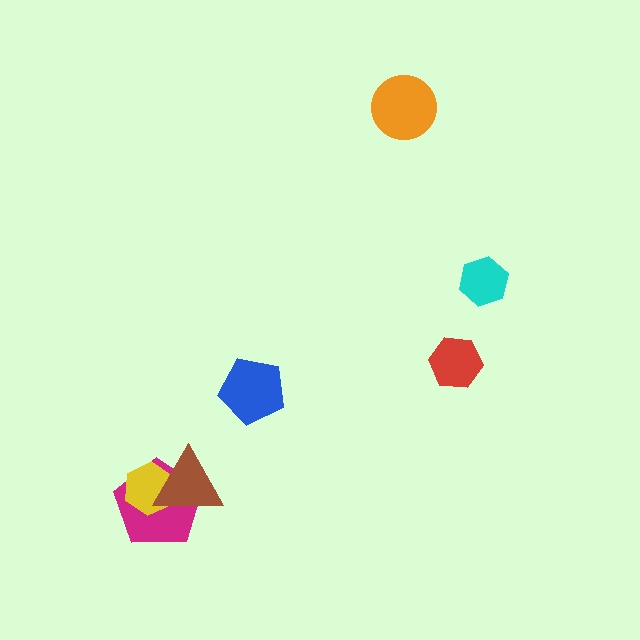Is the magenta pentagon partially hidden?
Yes, it is partially covered by another shape.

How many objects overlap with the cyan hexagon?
0 objects overlap with the cyan hexagon.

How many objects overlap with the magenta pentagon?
2 objects overlap with the magenta pentagon.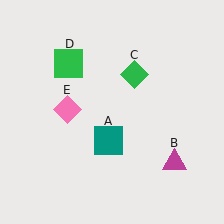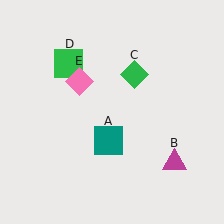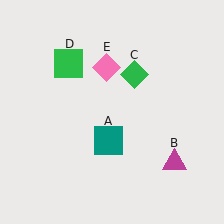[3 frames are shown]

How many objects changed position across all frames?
1 object changed position: pink diamond (object E).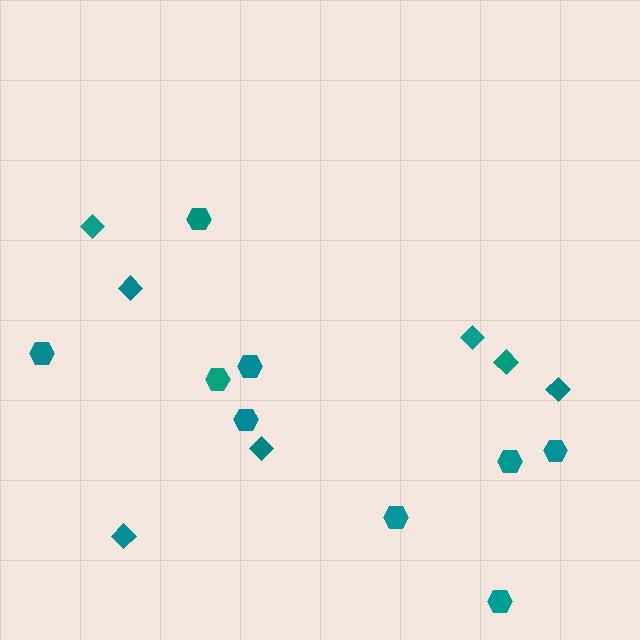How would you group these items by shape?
There are 2 groups: one group of diamonds (7) and one group of hexagons (9).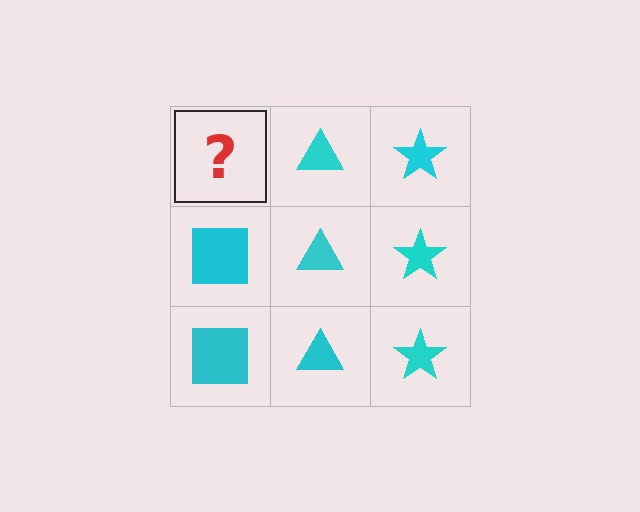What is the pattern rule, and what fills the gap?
The rule is that each column has a consistent shape. The gap should be filled with a cyan square.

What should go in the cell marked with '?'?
The missing cell should contain a cyan square.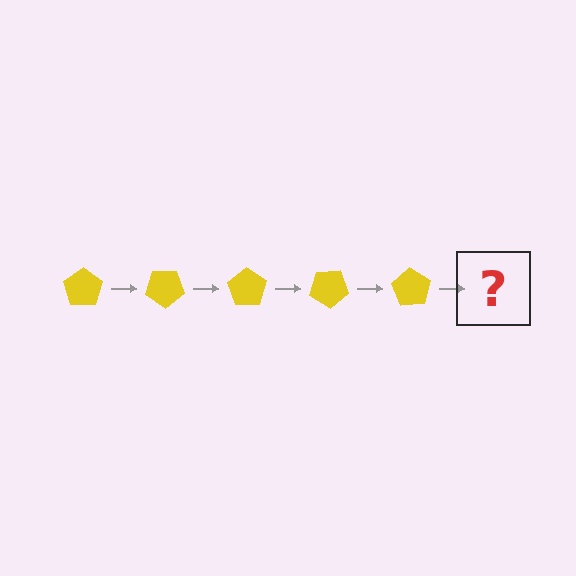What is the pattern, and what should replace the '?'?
The pattern is that the pentagon rotates 35 degrees each step. The '?' should be a yellow pentagon rotated 175 degrees.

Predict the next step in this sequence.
The next step is a yellow pentagon rotated 175 degrees.